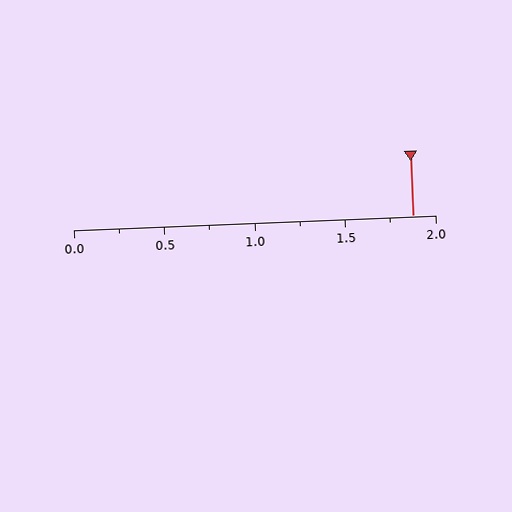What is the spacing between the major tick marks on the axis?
The major ticks are spaced 0.5 apart.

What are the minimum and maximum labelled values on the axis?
The axis runs from 0.0 to 2.0.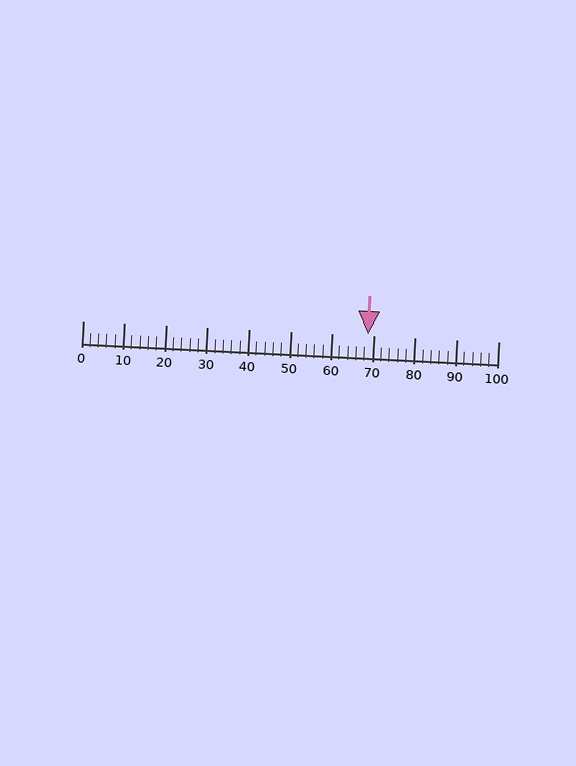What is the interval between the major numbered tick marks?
The major tick marks are spaced 10 units apart.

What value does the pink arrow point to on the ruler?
The pink arrow points to approximately 69.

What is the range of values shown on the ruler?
The ruler shows values from 0 to 100.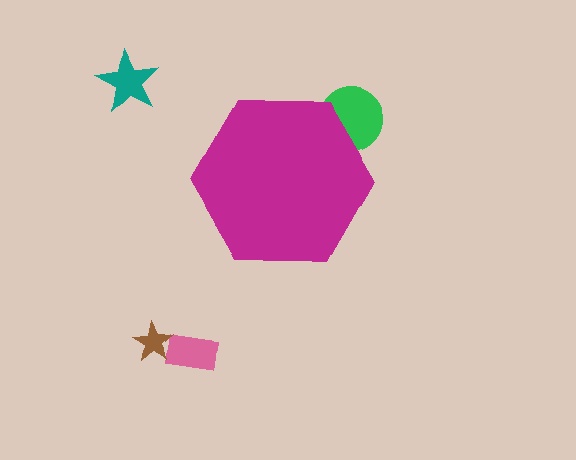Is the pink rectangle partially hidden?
No, the pink rectangle is fully visible.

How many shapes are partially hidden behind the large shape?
1 shape is partially hidden.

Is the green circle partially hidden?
Yes, the green circle is partially hidden behind the magenta hexagon.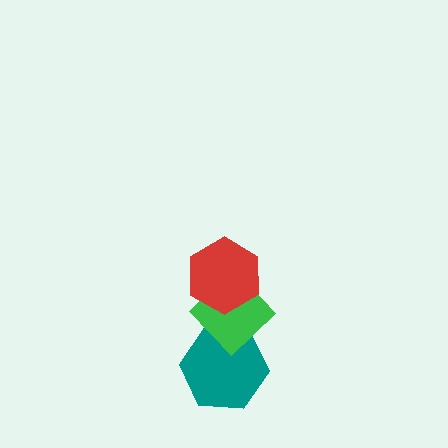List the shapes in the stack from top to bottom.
From top to bottom: the red hexagon, the green diamond, the teal hexagon.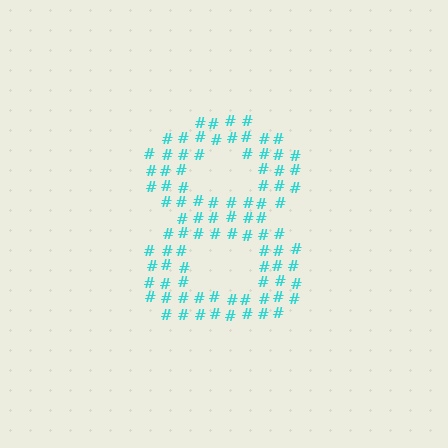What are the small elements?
The small elements are hash symbols.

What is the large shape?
The large shape is the digit 8.